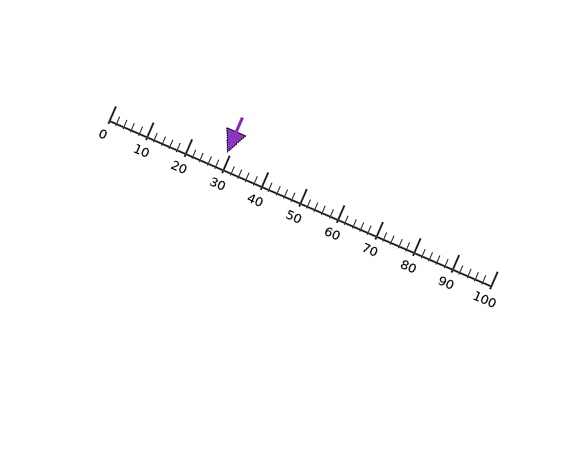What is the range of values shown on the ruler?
The ruler shows values from 0 to 100.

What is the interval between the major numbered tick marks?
The major tick marks are spaced 10 units apart.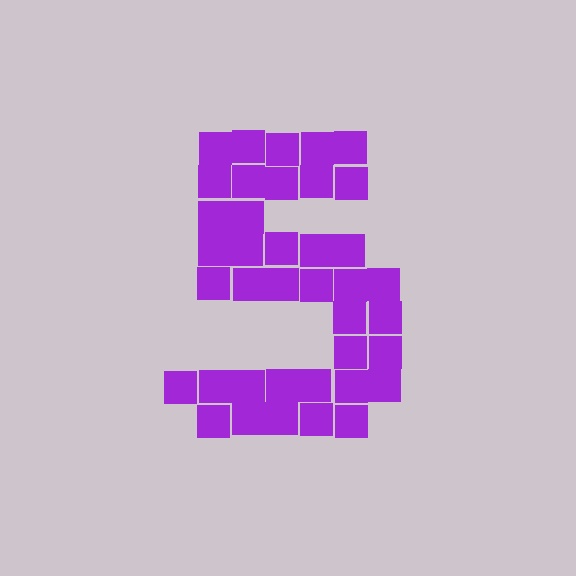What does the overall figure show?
The overall figure shows the digit 5.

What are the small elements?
The small elements are squares.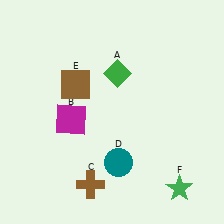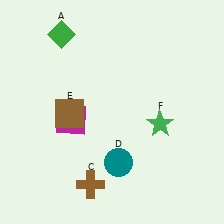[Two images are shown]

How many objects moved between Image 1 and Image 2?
3 objects moved between the two images.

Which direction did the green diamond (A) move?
The green diamond (A) moved left.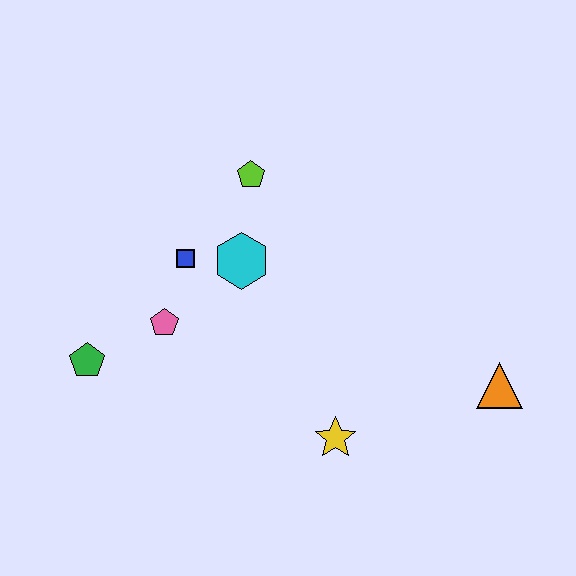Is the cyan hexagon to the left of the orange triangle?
Yes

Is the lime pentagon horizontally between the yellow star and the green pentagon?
Yes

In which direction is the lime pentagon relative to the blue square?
The lime pentagon is above the blue square.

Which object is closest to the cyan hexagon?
The blue square is closest to the cyan hexagon.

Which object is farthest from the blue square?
The orange triangle is farthest from the blue square.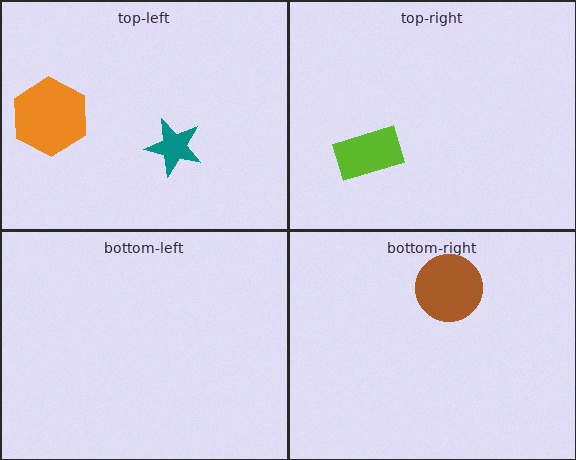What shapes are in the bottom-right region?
The brown circle.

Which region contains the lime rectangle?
The top-right region.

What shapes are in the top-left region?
The orange hexagon, the teal star.